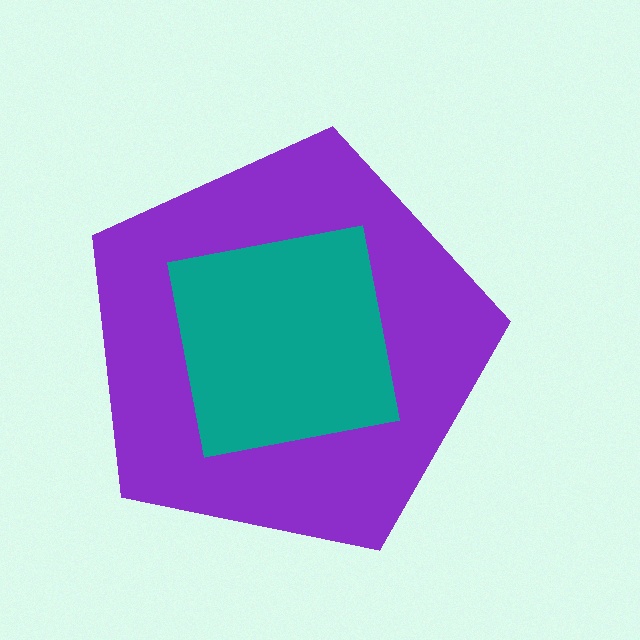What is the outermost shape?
The purple pentagon.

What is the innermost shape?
The teal square.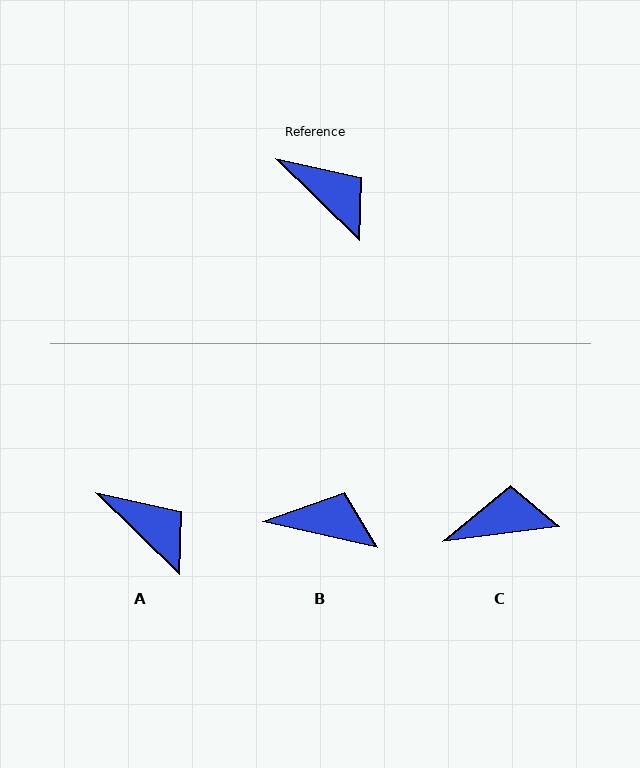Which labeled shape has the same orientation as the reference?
A.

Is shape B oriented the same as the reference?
No, it is off by about 32 degrees.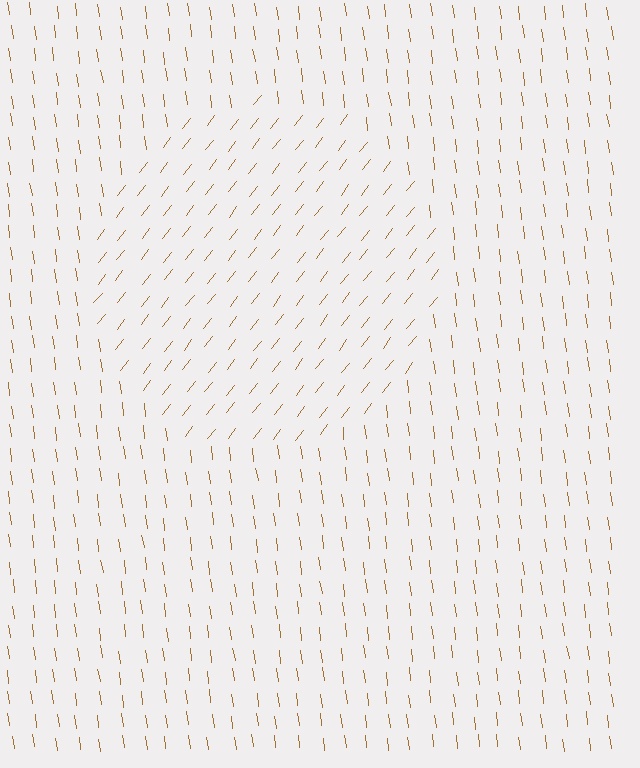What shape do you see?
I see a circle.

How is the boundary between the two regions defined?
The boundary is defined purely by a change in line orientation (approximately 45 degrees difference). All lines are the same color and thickness.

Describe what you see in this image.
The image is filled with small brown line segments. A circle region in the image has lines oriented differently from the surrounding lines, creating a visible texture boundary.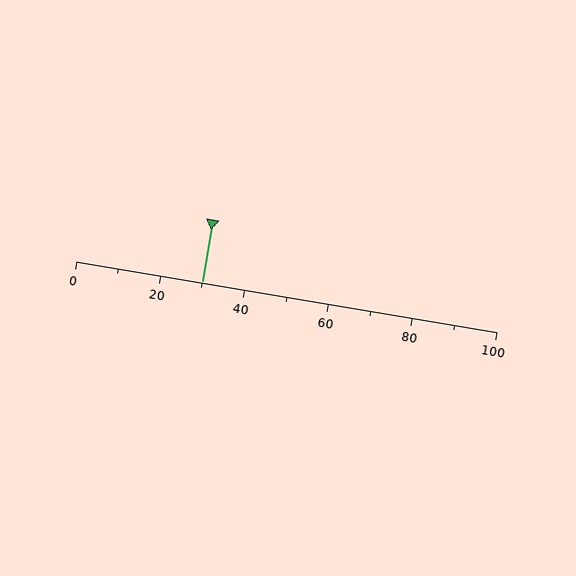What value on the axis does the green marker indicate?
The marker indicates approximately 30.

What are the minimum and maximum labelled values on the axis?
The axis runs from 0 to 100.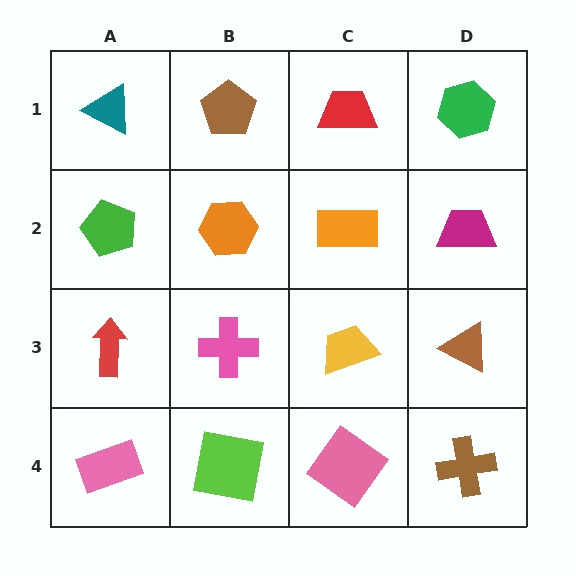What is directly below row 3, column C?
A pink diamond.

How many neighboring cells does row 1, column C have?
3.